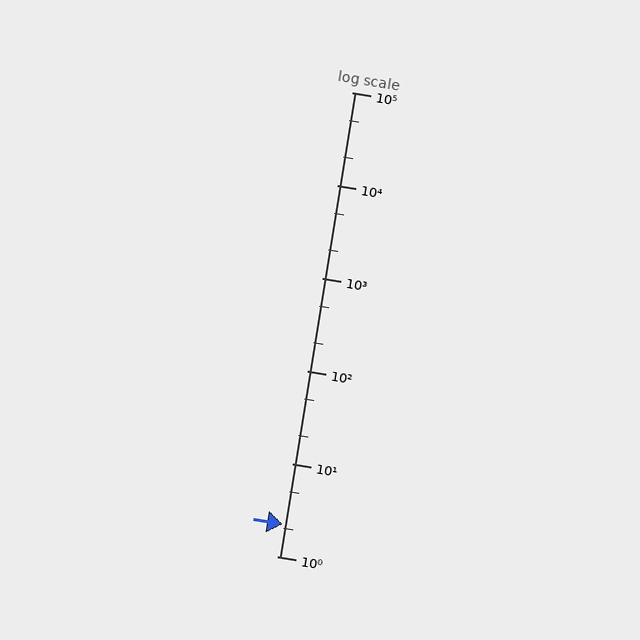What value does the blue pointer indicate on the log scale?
The pointer indicates approximately 2.2.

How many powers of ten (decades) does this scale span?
The scale spans 5 decades, from 1 to 100000.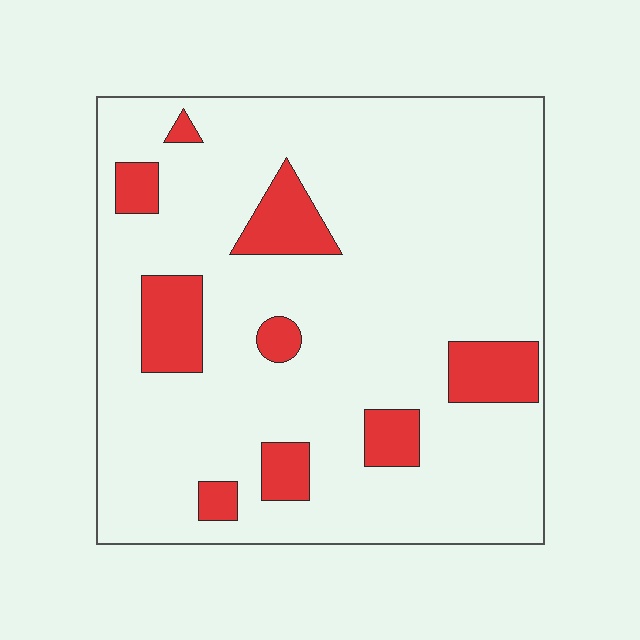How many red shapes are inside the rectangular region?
9.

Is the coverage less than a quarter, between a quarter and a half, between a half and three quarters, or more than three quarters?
Less than a quarter.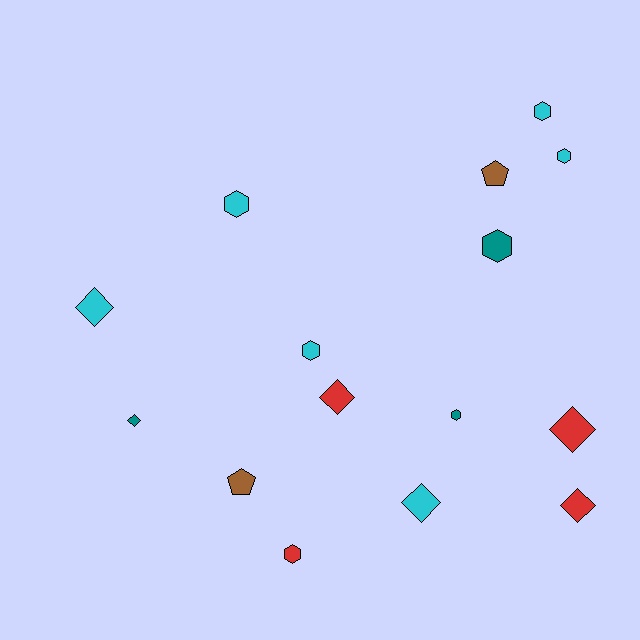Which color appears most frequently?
Cyan, with 6 objects.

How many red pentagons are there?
There are no red pentagons.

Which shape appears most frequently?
Hexagon, with 7 objects.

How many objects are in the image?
There are 15 objects.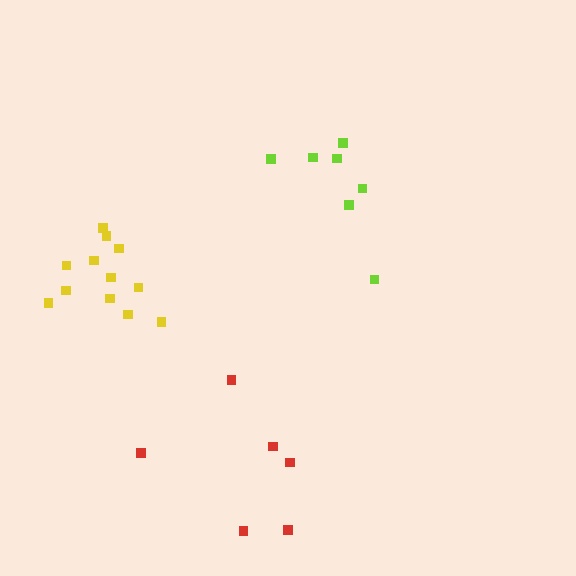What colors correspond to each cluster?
The clusters are colored: yellow, red, lime.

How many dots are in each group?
Group 1: 12 dots, Group 2: 6 dots, Group 3: 7 dots (25 total).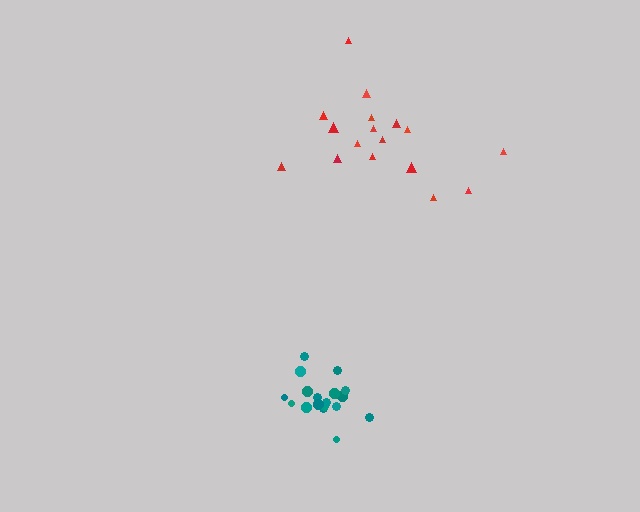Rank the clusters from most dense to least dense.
teal, red.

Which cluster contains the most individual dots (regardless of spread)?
Teal (18).